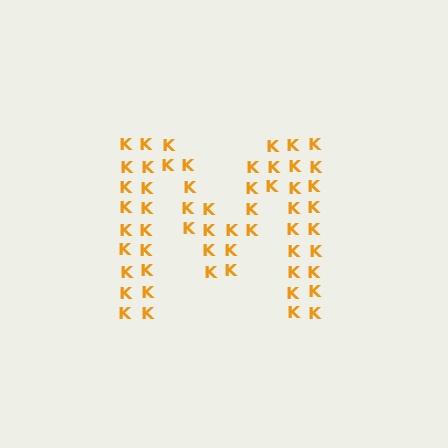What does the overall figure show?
The overall figure shows the letter M.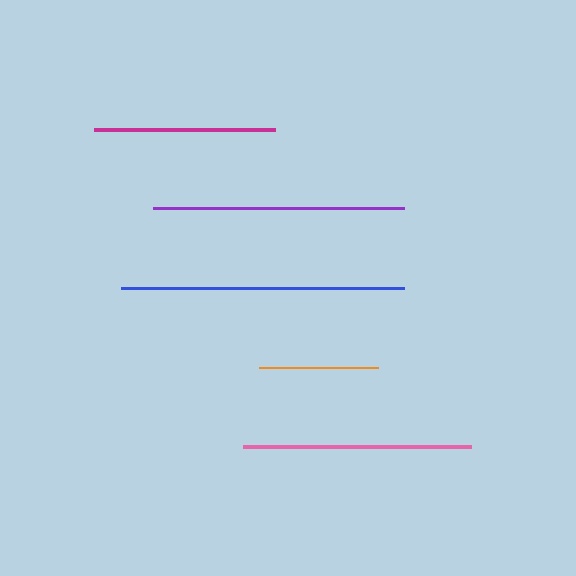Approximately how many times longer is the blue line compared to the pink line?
The blue line is approximately 1.2 times the length of the pink line.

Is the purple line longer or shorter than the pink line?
The purple line is longer than the pink line.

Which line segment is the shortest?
The orange line is the shortest at approximately 119 pixels.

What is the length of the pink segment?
The pink segment is approximately 228 pixels long.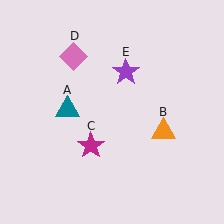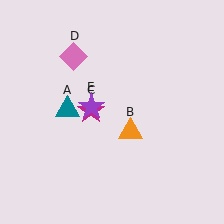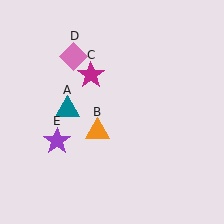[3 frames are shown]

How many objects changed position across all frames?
3 objects changed position: orange triangle (object B), magenta star (object C), purple star (object E).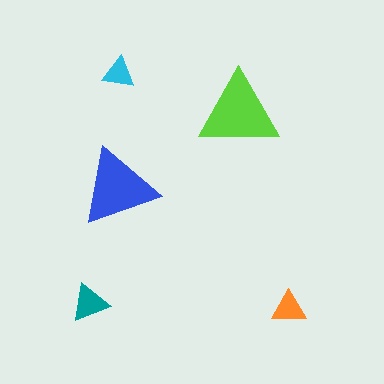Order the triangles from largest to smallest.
the lime one, the blue one, the teal one, the orange one, the cyan one.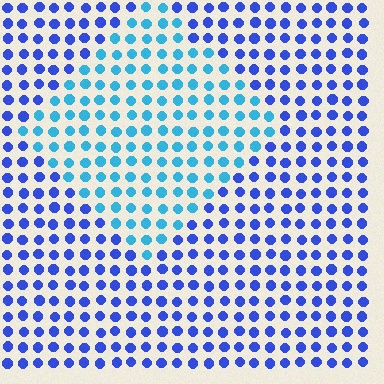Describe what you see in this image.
The image is filled with small blue elements in a uniform arrangement. A diamond-shaped region is visible where the elements are tinted to a slightly different hue, forming a subtle color boundary.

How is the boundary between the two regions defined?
The boundary is defined purely by a slight shift in hue (about 37 degrees). Spacing, size, and orientation are identical on both sides.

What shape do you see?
I see a diamond.